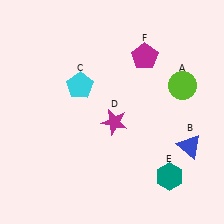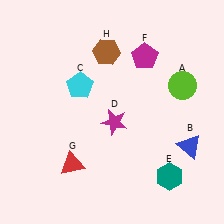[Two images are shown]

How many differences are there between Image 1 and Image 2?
There are 2 differences between the two images.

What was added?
A red triangle (G), a brown hexagon (H) were added in Image 2.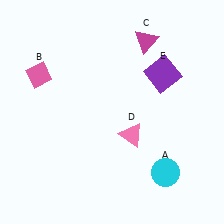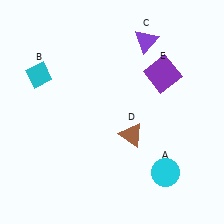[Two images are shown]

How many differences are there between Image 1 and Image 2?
There are 3 differences between the two images.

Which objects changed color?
B changed from pink to cyan. C changed from magenta to purple. D changed from pink to brown.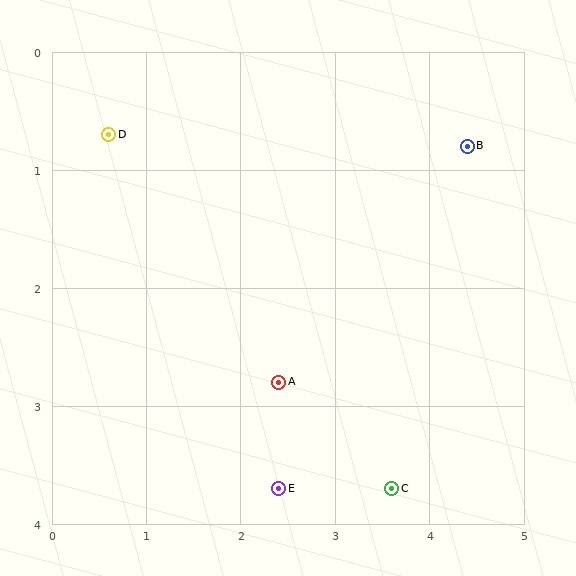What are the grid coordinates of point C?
Point C is at approximately (3.6, 3.7).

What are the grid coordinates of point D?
Point D is at approximately (0.6, 0.7).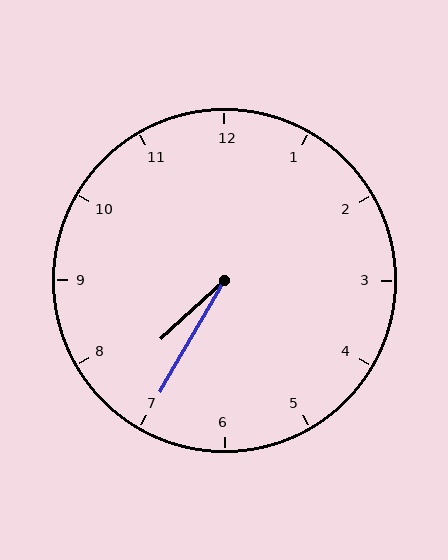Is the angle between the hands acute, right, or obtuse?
It is acute.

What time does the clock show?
7:35.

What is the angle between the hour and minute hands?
Approximately 18 degrees.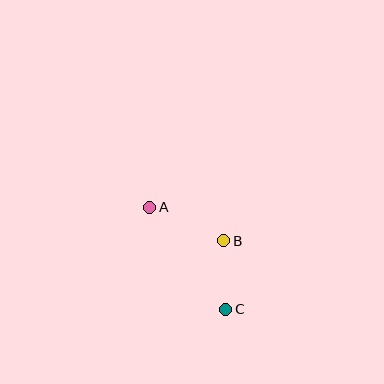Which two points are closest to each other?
Points B and C are closest to each other.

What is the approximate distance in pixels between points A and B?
The distance between A and B is approximately 81 pixels.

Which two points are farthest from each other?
Points A and C are farthest from each other.